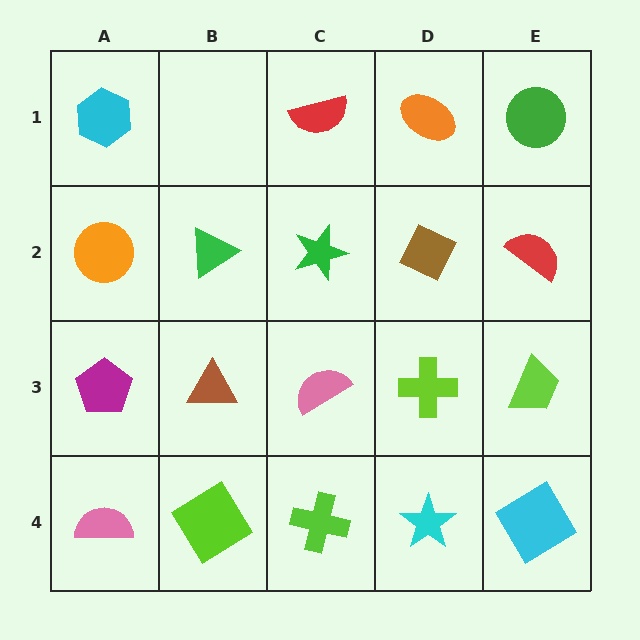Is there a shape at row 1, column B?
No, that cell is empty.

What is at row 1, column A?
A cyan hexagon.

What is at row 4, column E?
A cyan diamond.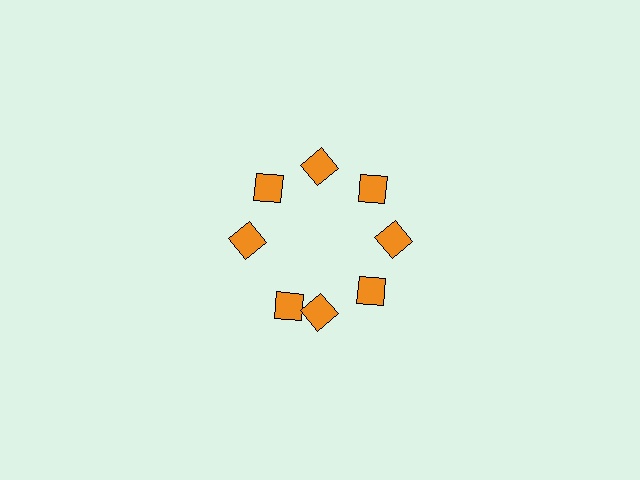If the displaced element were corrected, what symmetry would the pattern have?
It would have 8-fold rotational symmetry — the pattern would map onto itself every 45 degrees.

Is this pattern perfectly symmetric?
No. The 8 orange diamonds are arranged in a ring, but one element near the 8 o'clock position is rotated out of alignment along the ring, breaking the 8-fold rotational symmetry.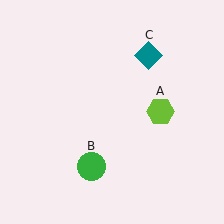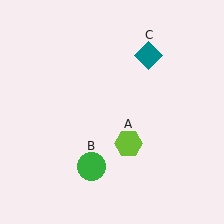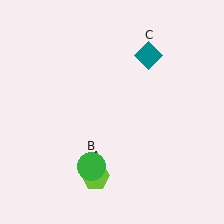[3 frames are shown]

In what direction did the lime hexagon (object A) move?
The lime hexagon (object A) moved down and to the left.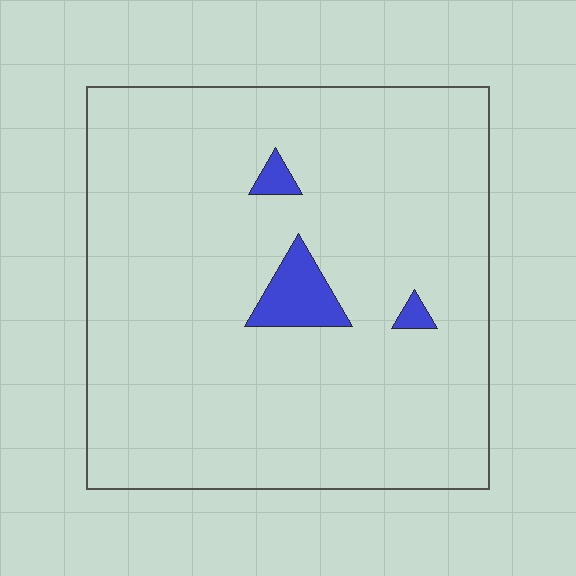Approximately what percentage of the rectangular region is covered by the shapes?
Approximately 5%.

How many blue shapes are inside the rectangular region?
3.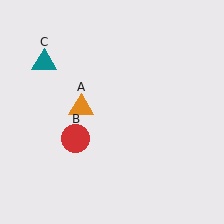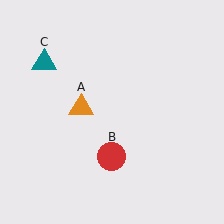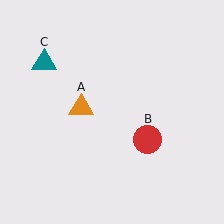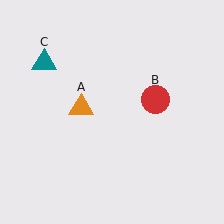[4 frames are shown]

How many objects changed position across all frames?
1 object changed position: red circle (object B).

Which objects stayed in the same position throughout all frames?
Orange triangle (object A) and teal triangle (object C) remained stationary.